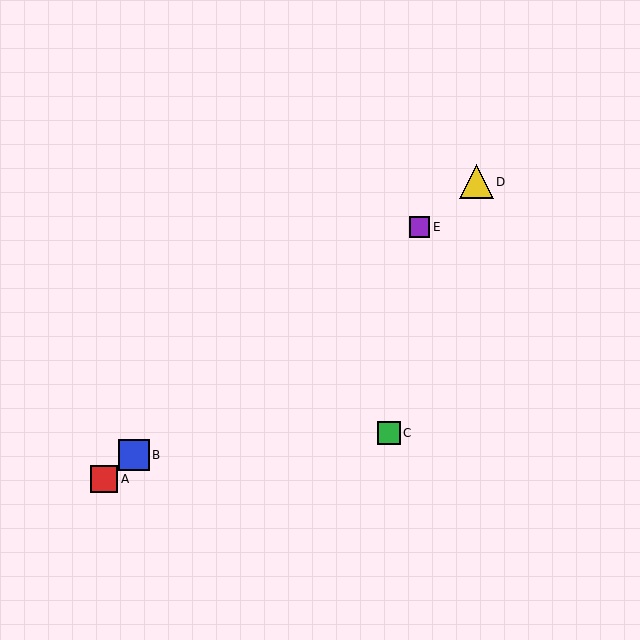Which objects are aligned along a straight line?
Objects A, B, D, E are aligned along a straight line.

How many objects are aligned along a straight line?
4 objects (A, B, D, E) are aligned along a straight line.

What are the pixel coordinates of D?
Object D is at (476, 182).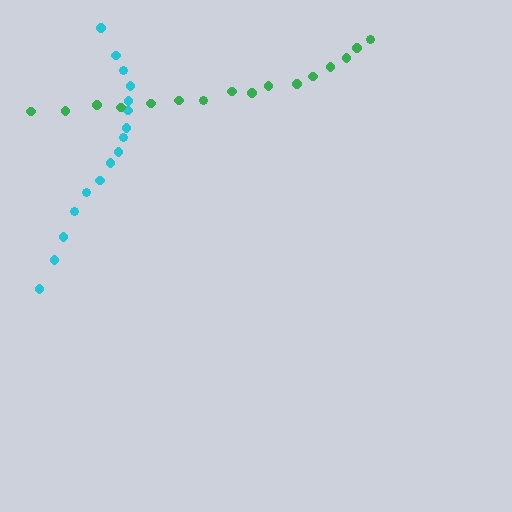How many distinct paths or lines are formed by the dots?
There are 2 distinct paths.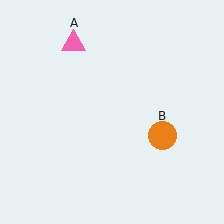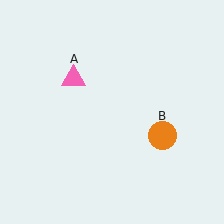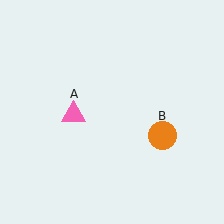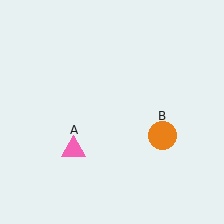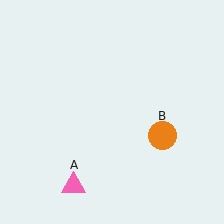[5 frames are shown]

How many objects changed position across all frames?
1 object changed position: pink triangle (object A).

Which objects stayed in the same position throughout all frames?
Orange circle (object B) remained stationary.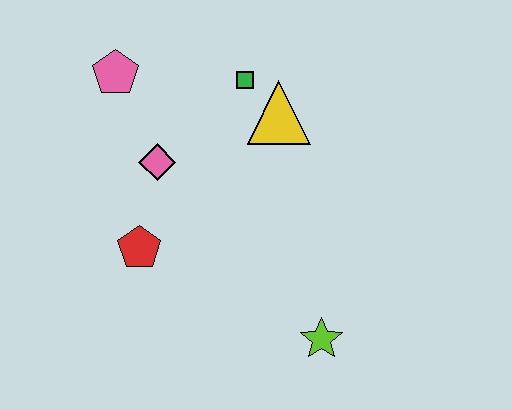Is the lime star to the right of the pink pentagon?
Yes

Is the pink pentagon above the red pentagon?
Yes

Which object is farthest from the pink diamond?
The lime star is farthest from the pink diamond.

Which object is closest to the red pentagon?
The pink diamond is closest to the red pentagon.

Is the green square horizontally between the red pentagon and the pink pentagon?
No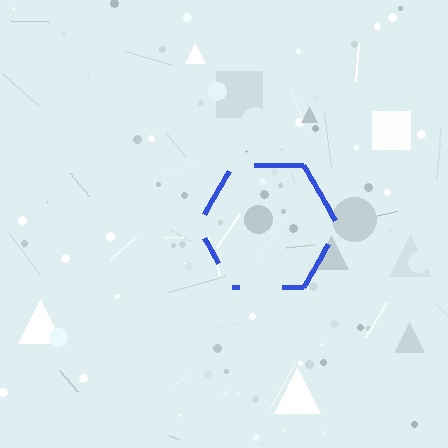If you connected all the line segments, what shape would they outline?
They would outline a hexagon.